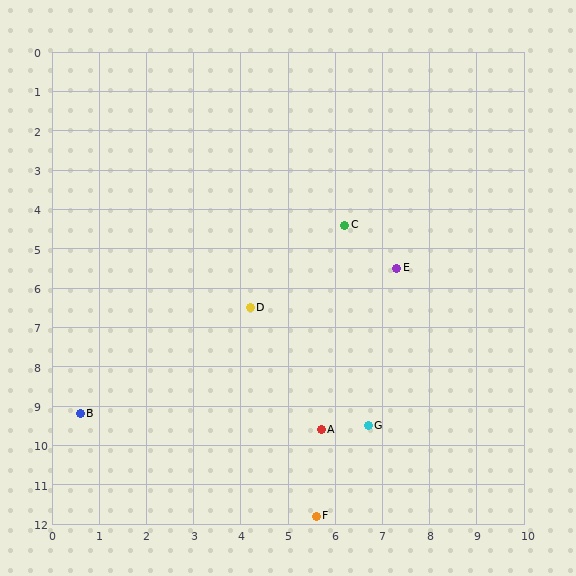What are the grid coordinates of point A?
Point A is at approximately (5.7, 9.6).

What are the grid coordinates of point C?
Point C is at approximately (6.2, 4.4).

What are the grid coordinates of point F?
Point F is at approximately (5.6, 11.8).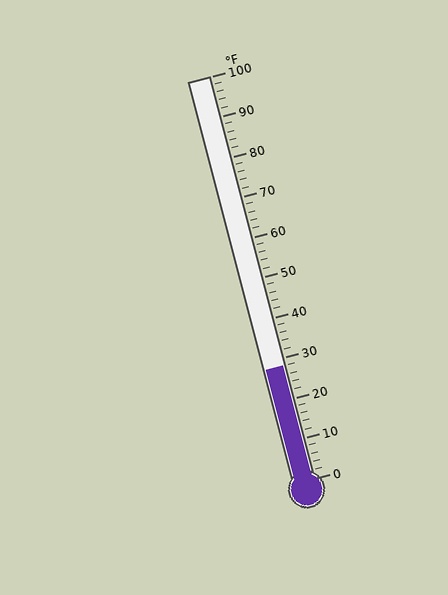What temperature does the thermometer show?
The thermometer shows approximately 28°F.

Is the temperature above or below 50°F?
The temperature is below 50°F.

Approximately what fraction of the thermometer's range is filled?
The thermometer is filled to approximately 30% of its range.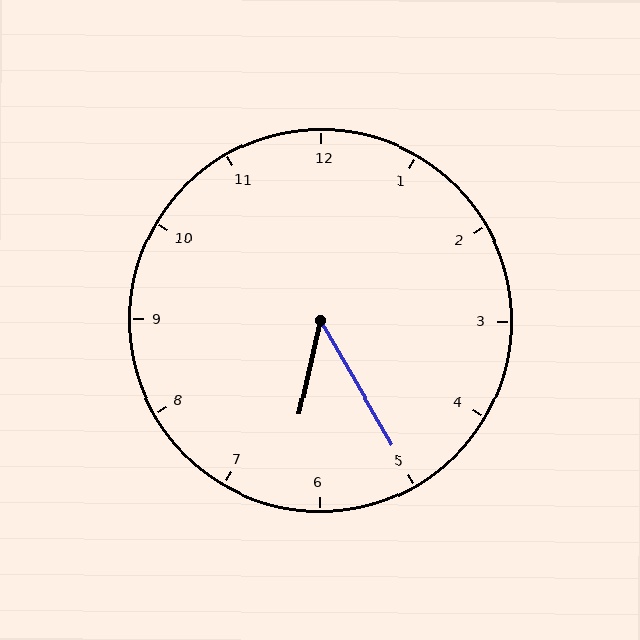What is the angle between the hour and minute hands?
Approximately 42 degrees.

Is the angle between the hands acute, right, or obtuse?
It is acute.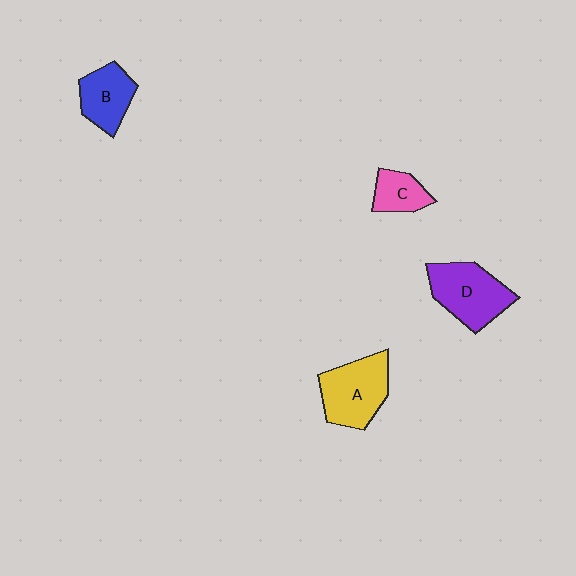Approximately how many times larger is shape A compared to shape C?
Approximately 2.0 times.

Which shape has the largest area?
Shape D (purple).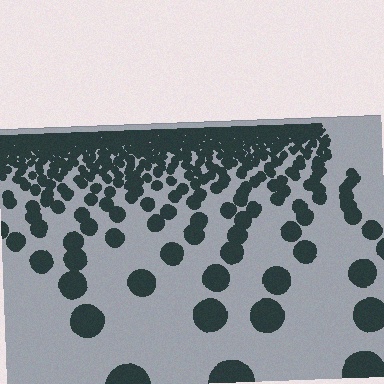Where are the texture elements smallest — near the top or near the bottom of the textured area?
Near the top.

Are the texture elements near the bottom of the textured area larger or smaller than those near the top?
Larger. Near the bottom, elements are closer to the viewer and appear at a bigger on-screen size.